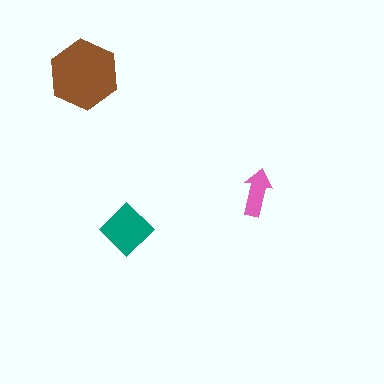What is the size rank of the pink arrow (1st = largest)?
3rd.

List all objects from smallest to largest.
The pink arrow, the teal diamond, the brown hexagon.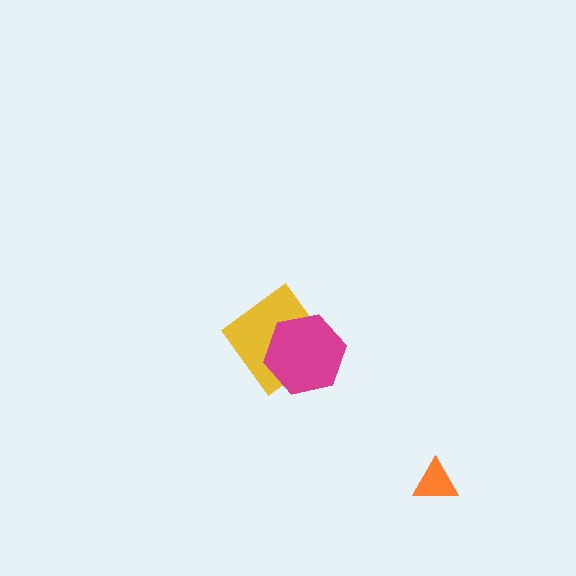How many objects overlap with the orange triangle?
0 objects overlap with the orange triangle.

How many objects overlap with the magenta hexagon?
1 object overlaps with the magenta hexagon.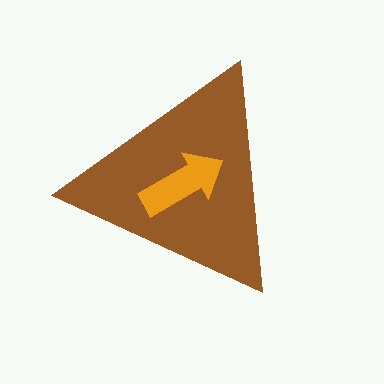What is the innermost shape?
The orange arrow.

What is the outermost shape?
The brown triangle.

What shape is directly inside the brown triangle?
The orange arrow.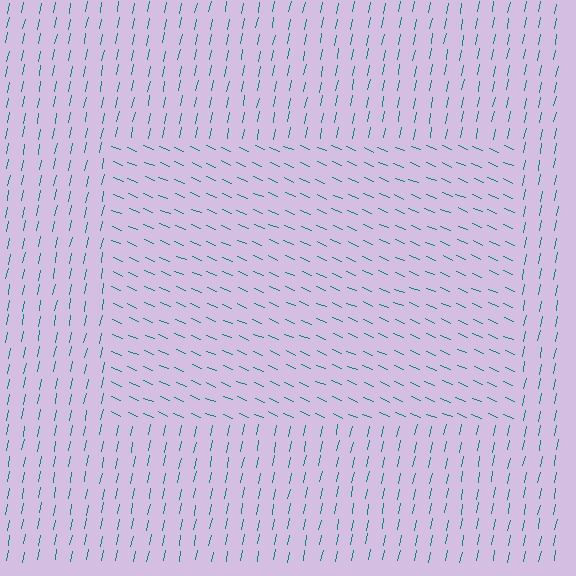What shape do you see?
I see a rectangle.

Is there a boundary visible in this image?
Yes, there is a texture boundary formed by a change in line orientation.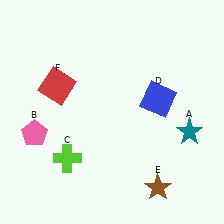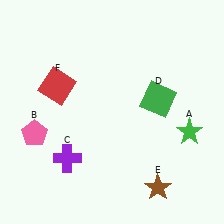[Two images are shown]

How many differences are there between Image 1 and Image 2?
There are 3 differences between the two images.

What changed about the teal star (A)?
In Image 1, A is teal. In Image 2, it changed to green.